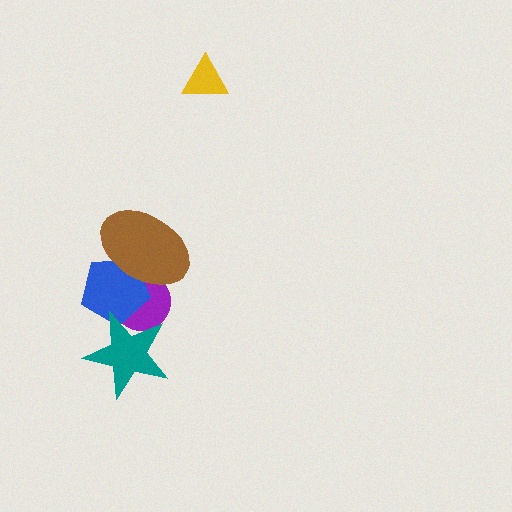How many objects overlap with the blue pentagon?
3 objects overlap with the blue pentagon.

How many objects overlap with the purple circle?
3 objects overlap with the purple circle.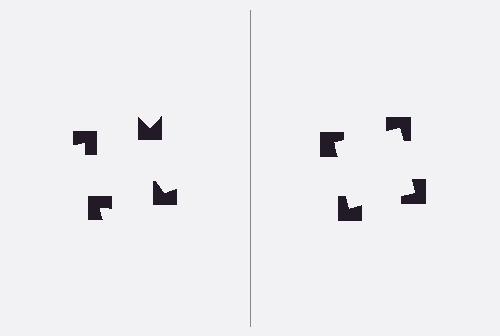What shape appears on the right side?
An illusory square.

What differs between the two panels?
The notched squares are positioned identically on both sides; only the wedge orientations differ. On the right they align to a square; on the left they are misaligned.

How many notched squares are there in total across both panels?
8 — 4 on each side.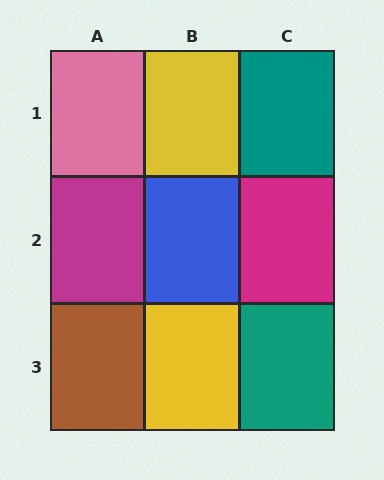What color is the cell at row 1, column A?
Pink.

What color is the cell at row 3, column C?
Teal.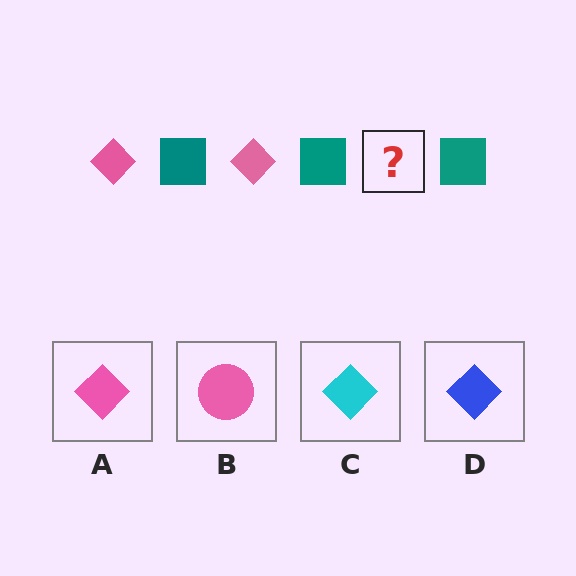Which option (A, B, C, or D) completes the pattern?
A.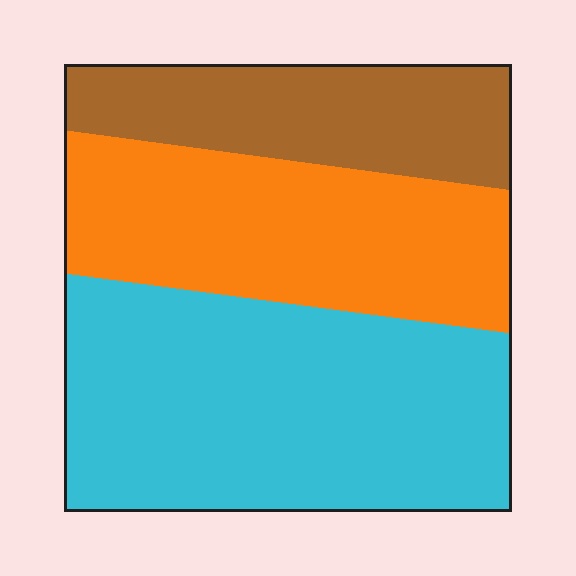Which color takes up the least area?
Brown, at roughly 20%.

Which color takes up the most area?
Cyan, at roughly 45%.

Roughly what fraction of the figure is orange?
Orange covers roughly 30% of the figure.